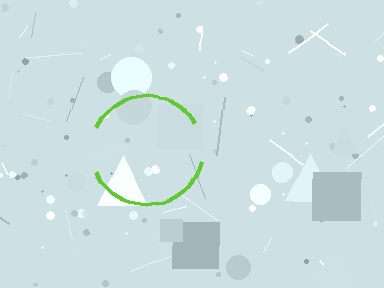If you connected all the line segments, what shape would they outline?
They would outline a circle.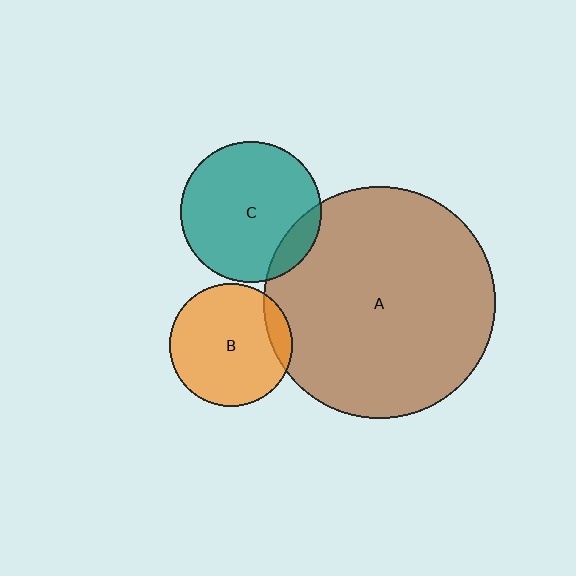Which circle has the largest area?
Circle A (brown).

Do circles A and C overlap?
Yes.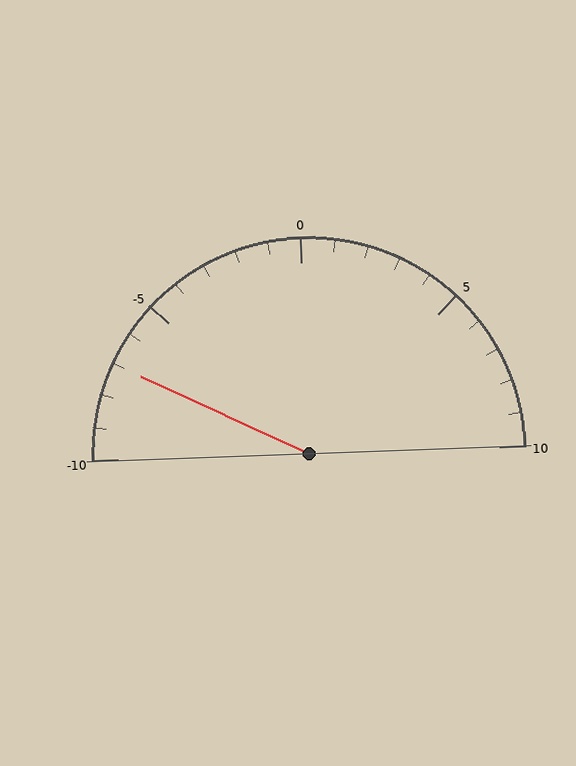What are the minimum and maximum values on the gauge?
The gauge ranges from -10 to 10.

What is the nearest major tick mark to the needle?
The nearest major tick mark is -5.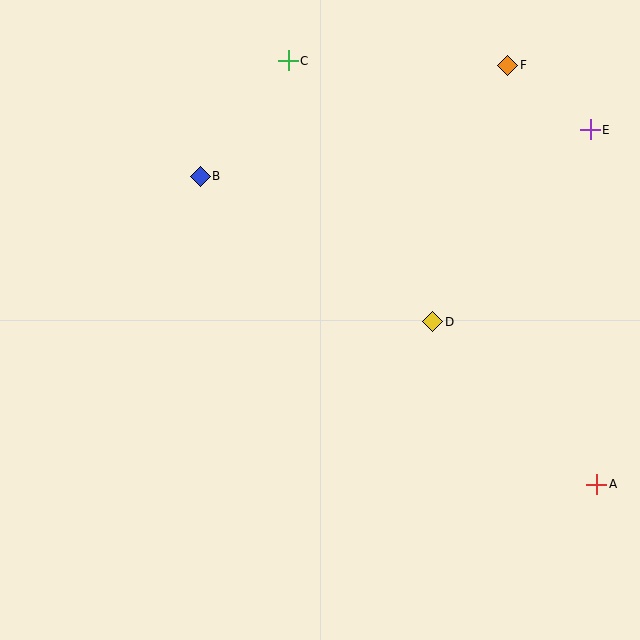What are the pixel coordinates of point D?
Point D is at (433, 322).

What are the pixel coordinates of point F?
Point F is at (508, 65).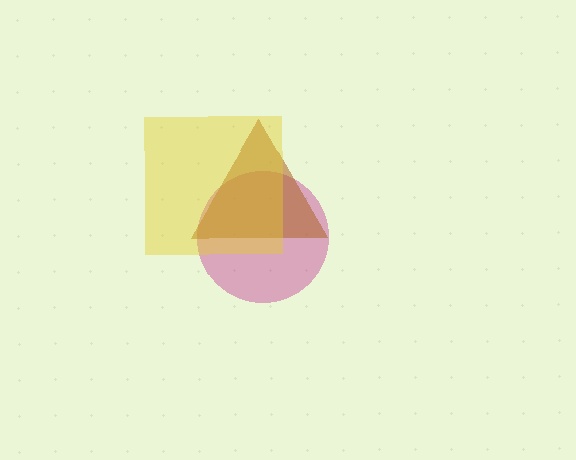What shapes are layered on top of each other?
The layered shapes are: a magenta circle, a brown triangle, a yellow square.